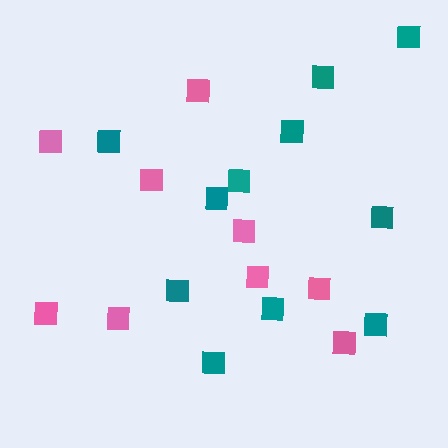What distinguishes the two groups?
There are 2 groups: one group of pink squares (9) and one group of teal squares (11).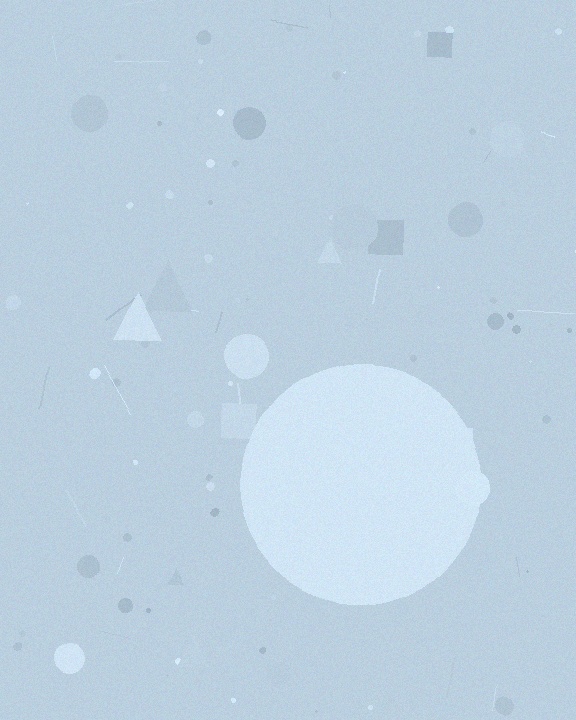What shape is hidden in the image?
A circle is hidden in the image.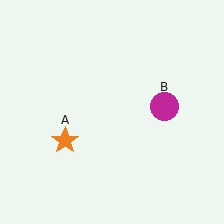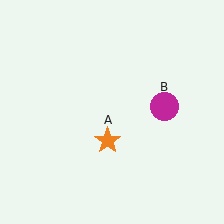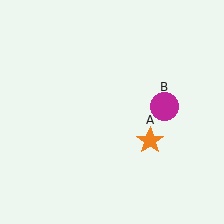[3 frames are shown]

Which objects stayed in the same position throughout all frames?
Magenta circle (object B) remained stationary.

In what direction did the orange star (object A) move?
The orange star (object A) moved right.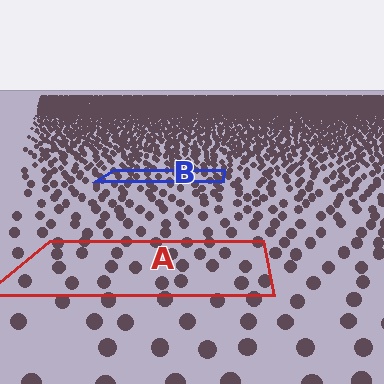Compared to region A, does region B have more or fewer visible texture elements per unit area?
Region B has more texture elements per unit area — they are packed more densely because it is farther away.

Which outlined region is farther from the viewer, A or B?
Region B is farther from the viewer — the texture elements inside it appear smaller and more densely packed.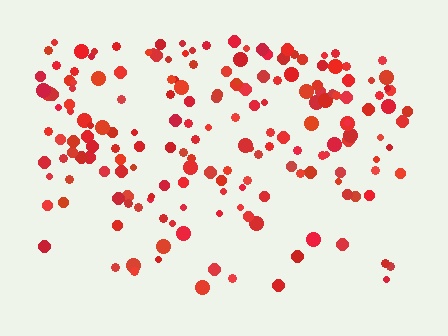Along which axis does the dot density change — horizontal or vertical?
Vertical.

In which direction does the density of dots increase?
From bottom to top, with the top side densest.